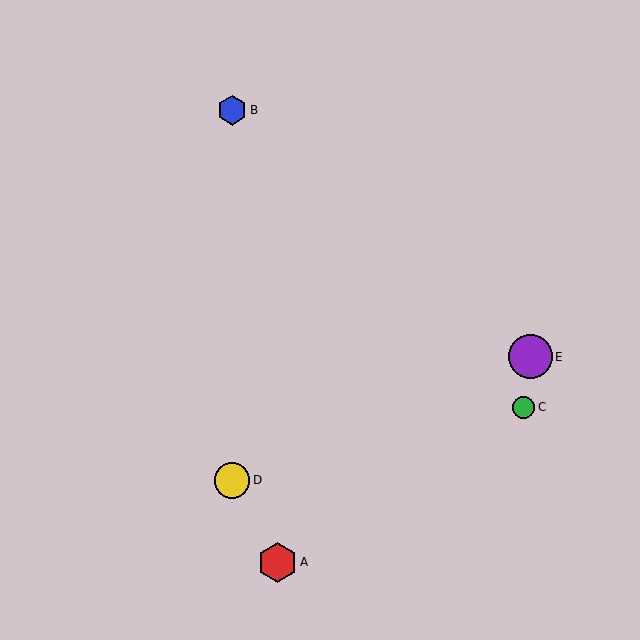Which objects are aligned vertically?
Objects B, D are aligned vertically.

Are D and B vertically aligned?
Yes, both are at x≈232.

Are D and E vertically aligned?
No, D is at x≈232 and E is at x≈530.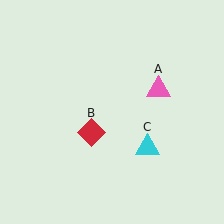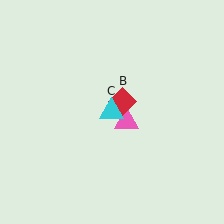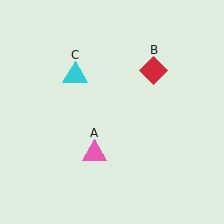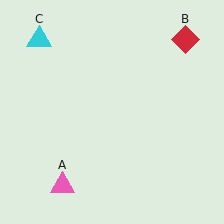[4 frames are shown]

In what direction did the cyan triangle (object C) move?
The cyan triangle (object C) moved up and to the left.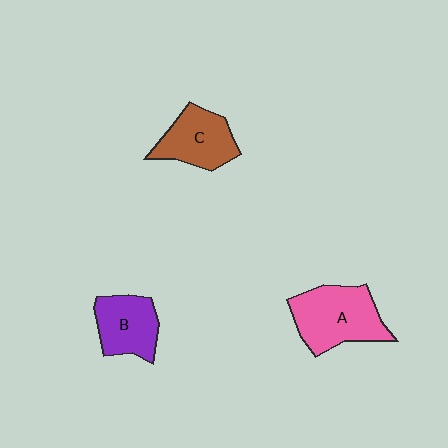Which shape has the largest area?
Shape A (pink).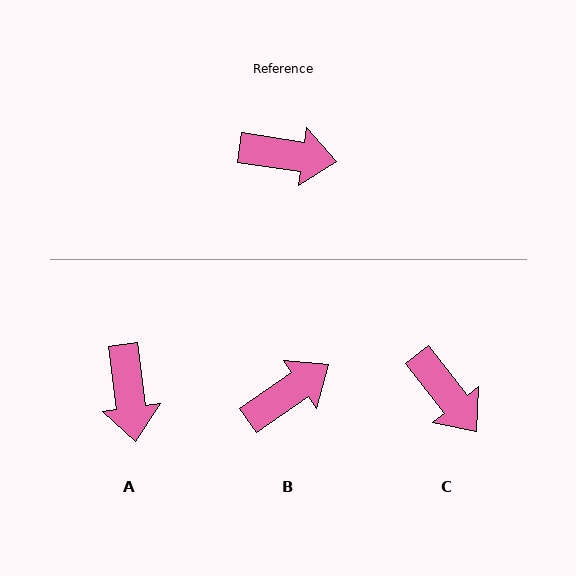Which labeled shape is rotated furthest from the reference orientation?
A, about 74 degrees away.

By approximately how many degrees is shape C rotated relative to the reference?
Approximately 44 degrees clockwise.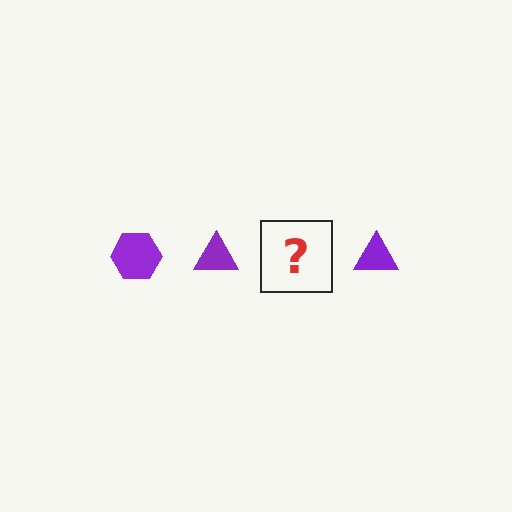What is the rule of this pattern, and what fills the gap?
The rule is that the pattern cycles through hexagon, triangle shapes in purple. The gap should be filled with a purple hexagon.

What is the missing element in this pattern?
The missing element is a purple hexagon.